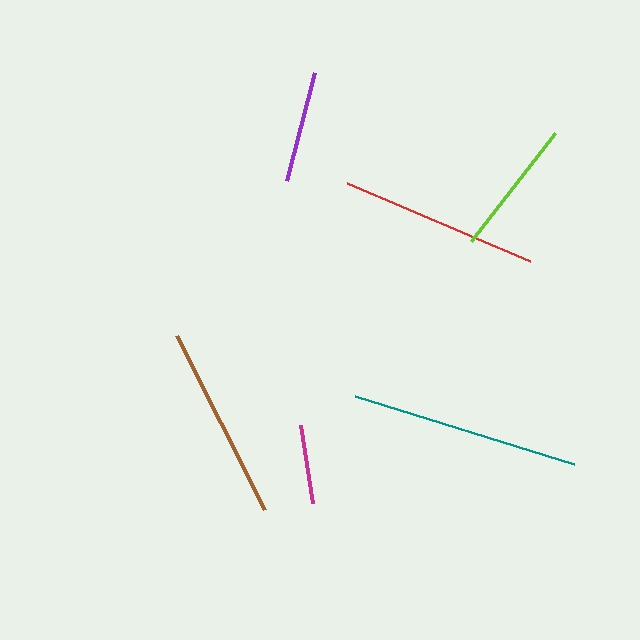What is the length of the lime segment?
The lime segment is approximately 137 pixels long.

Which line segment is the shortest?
The magenta line is the shortest at approximately 80 pixels.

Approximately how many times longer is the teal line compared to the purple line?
The teal line is approximately 2.1 times the length of the purple line.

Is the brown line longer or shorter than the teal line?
The teal line is longer than the brown line.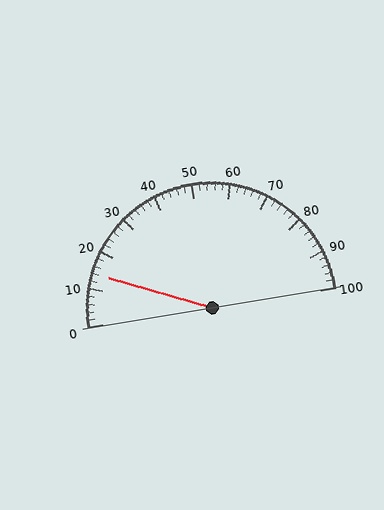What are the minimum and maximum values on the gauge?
The gauge ranges from 0 to 100.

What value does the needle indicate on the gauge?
The needle indicates approximately 14.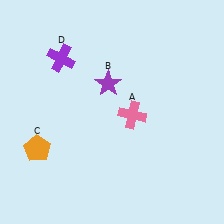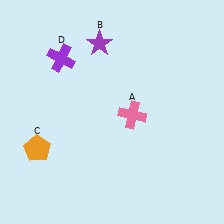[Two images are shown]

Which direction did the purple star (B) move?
The purple star (B) moved up.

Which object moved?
The purple star (B) moved up.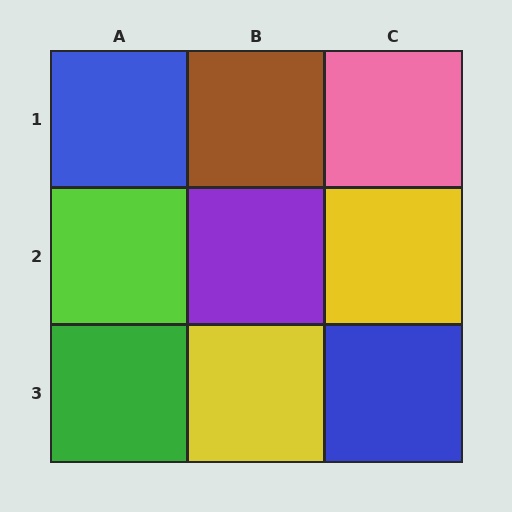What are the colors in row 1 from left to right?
Blue, brown, pink.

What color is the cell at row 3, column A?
Green.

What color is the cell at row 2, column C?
Yellow.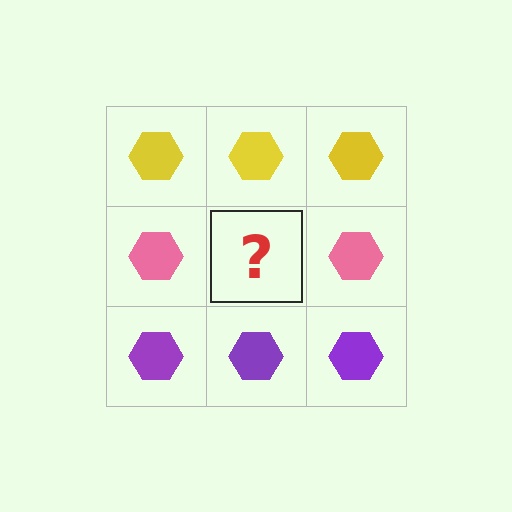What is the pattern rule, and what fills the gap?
The rule is that each row has a consistent color. The gap should be filled with a pink hexagon.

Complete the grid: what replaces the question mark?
The question mark should be replaced with a pink hexagon.